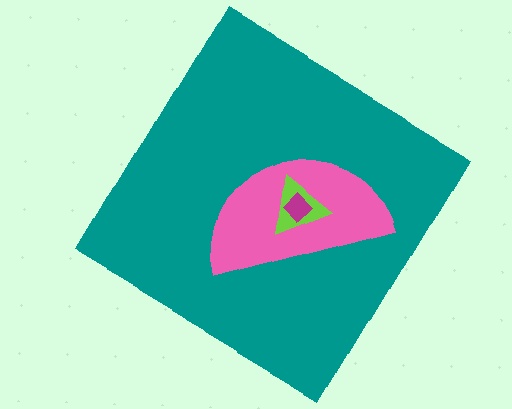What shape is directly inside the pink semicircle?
The lime triangle.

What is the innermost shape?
The magenta diamond.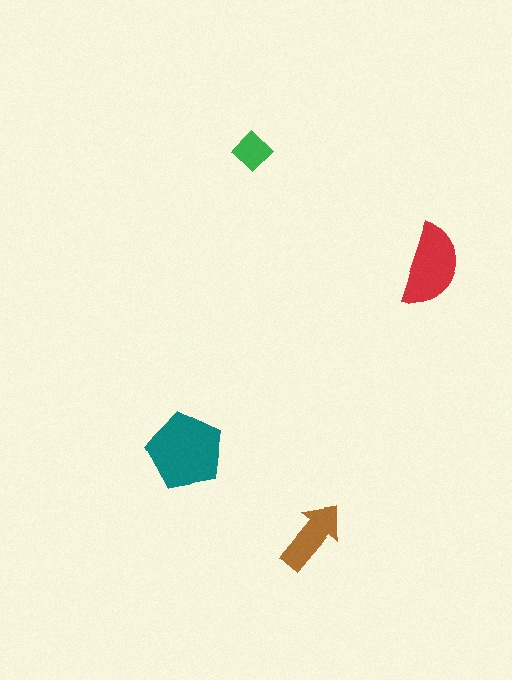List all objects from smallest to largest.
The green diamond, the brown arrow, the red semicircle, the teal pentagon.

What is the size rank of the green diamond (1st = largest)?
4th.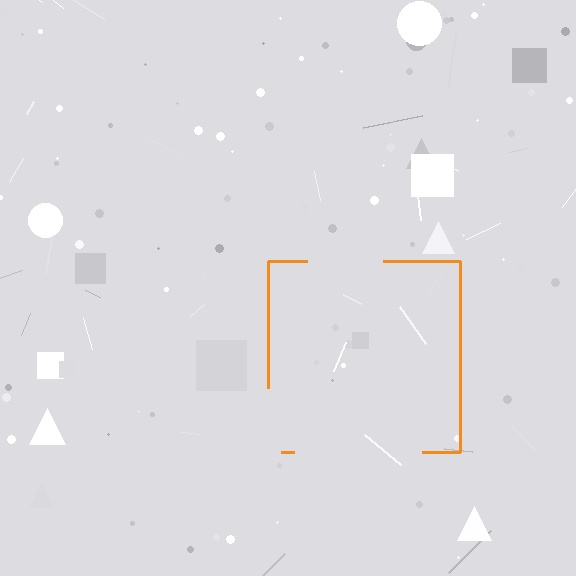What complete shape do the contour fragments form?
The contour fragments form a square.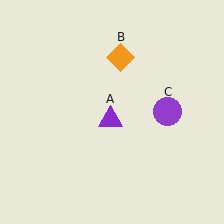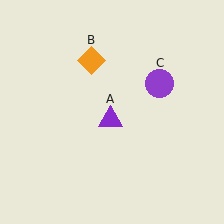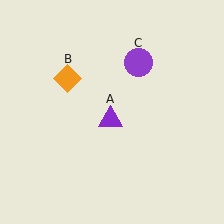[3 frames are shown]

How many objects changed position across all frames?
2 objects changed position: orange diamond (object B), purple circle (object C).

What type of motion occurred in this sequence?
The orange diamond (object B), purple circle (object C) rotated counterclockwise around the center of the scene.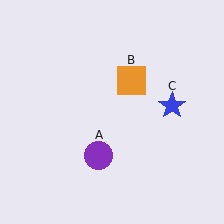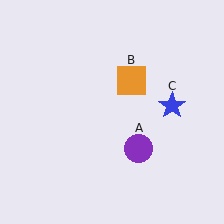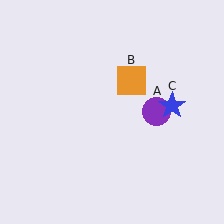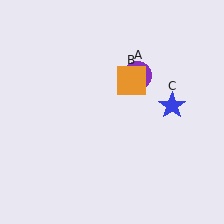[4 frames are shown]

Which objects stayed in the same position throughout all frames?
Orange square (object B) and blue star (object C) remained stationary.